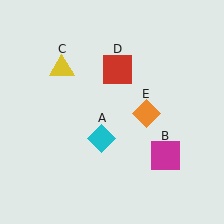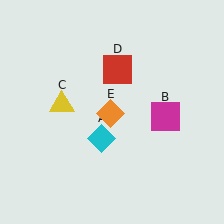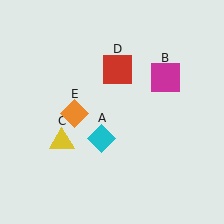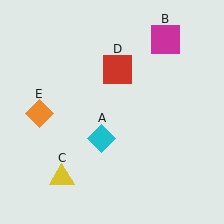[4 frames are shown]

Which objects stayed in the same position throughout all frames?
Cyan diamond (object A) and red square (object D) remained stationary.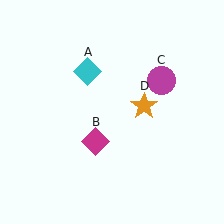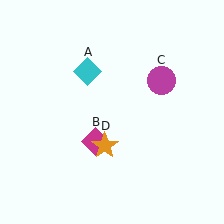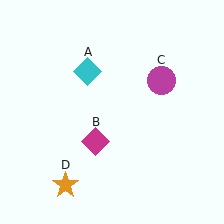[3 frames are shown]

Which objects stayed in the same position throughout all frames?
Cyan diamond (object A) and magenta diamond (object B) and magenta circle (object C) remained stationary.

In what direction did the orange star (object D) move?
The orange star (object D) moved down and to the left.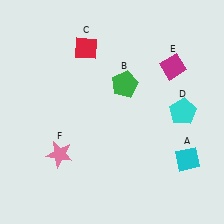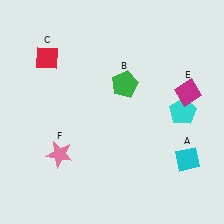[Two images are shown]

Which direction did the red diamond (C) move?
The red diamond (C) moved left.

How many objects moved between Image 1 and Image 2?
2 objects moved between the two images.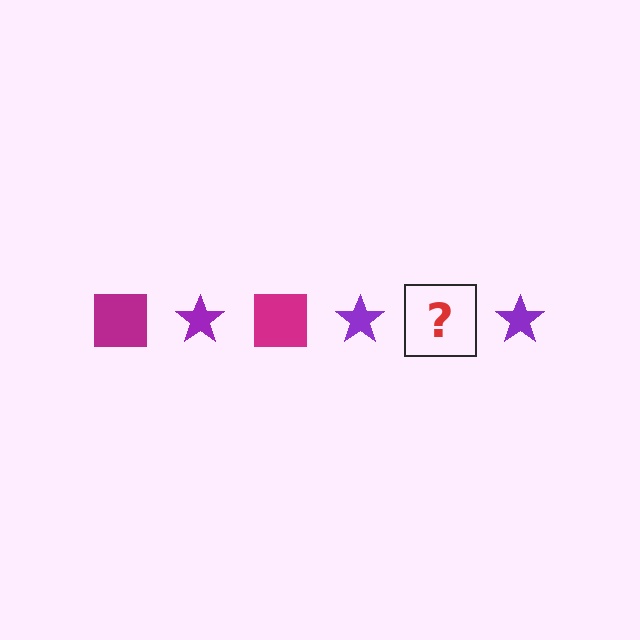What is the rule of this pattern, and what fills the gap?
The rule is that the pattern alternates between magenta square and purple star. The gap should be filled with a magenta square.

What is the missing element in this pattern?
The missing element is a magenta square.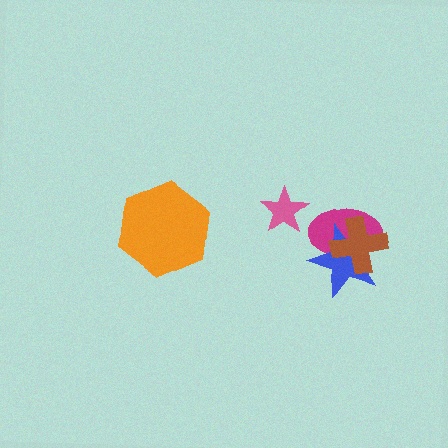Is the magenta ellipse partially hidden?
Yes, it is partially covered by another shape.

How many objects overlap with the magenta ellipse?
2 objects overlap with the magenta ellipse.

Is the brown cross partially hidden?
No, no other shape covers it.